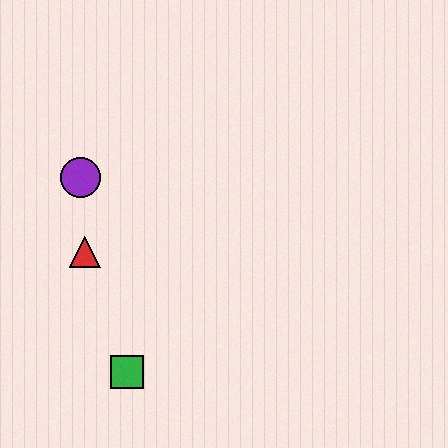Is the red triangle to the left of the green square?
Yes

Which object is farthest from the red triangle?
The green square is farthest from the red triangle.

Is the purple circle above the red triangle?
Yes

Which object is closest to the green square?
The red triangle is closest to the green square.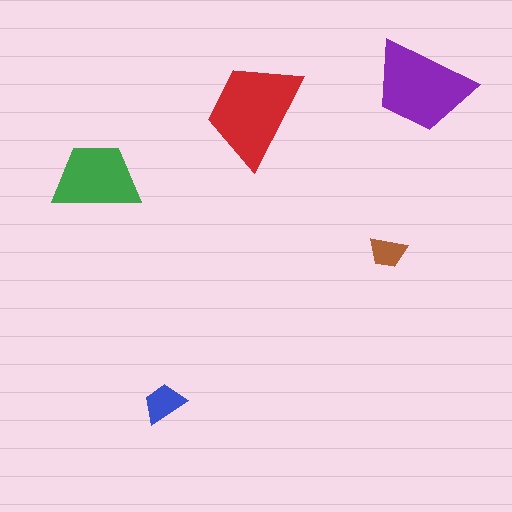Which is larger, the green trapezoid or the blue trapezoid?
The green one.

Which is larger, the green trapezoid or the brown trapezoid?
The green one.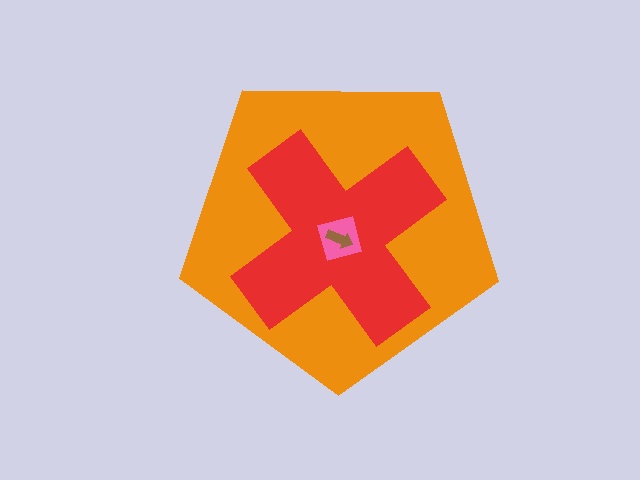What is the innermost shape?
The brown arrow.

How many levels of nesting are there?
4.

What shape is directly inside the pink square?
The brown arrow.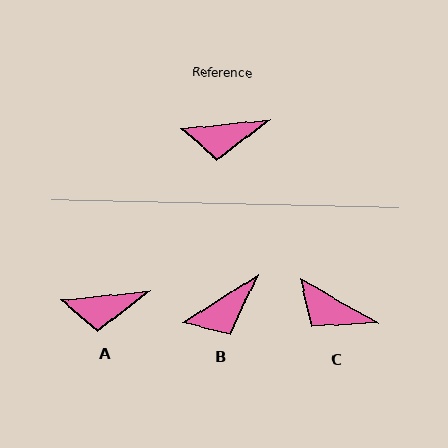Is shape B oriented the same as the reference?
No, it is off by about 28 degrees.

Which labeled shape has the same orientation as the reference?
A.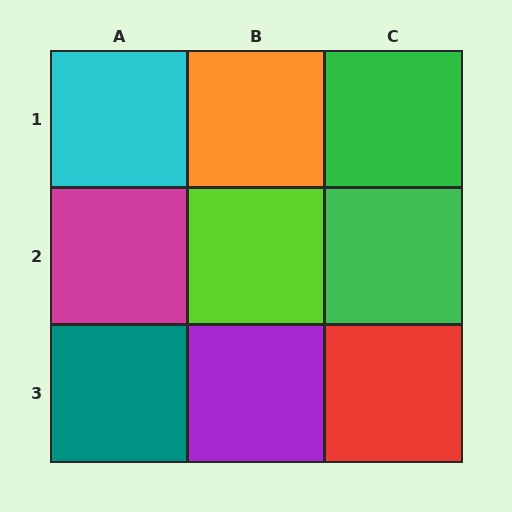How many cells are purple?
1 cell is purple.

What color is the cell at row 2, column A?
Magenta.